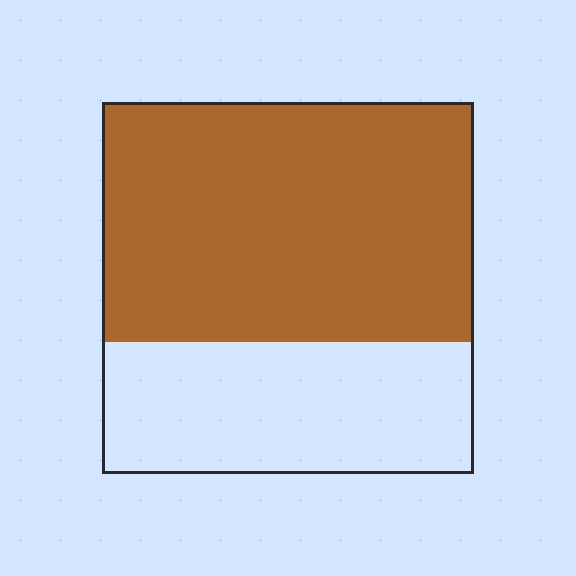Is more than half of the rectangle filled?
Yes.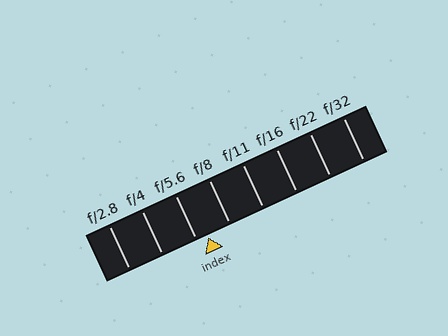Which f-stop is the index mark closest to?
The index mark is closest to f/5.6.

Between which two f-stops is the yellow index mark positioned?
The index mark is between f/5.6 and f/8.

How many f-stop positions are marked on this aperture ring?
There are 8 f-stop positions marked.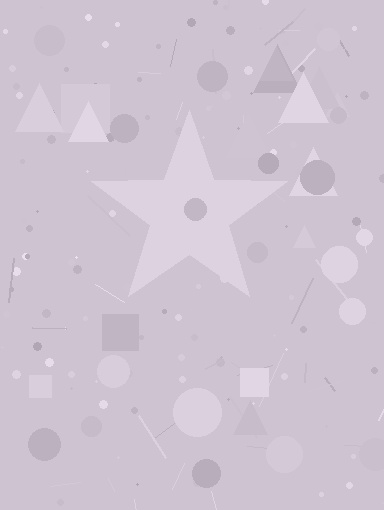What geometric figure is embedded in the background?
A star is embedded in the background.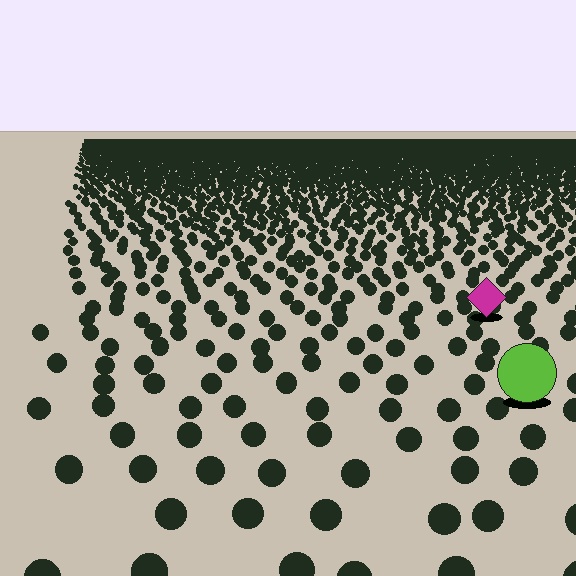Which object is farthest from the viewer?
The magenta diamond is farthest from the viewer. It appears smaller and the ground texture around it is denser.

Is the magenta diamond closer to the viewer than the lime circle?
No. The lime circle is closer — you can tell from the texture gradient: the ground texture is coarser near it.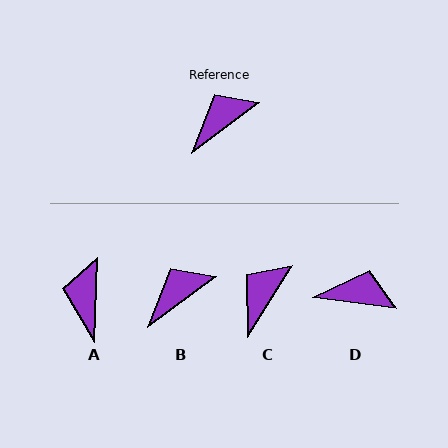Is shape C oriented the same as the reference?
No, it is off by about 21 degrees.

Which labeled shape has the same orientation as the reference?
B.